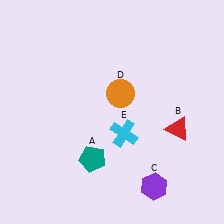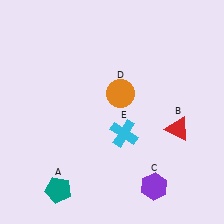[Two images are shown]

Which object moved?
The teal pentagon (A) moved left.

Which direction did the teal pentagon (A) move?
The teal pentagon (A) moved left.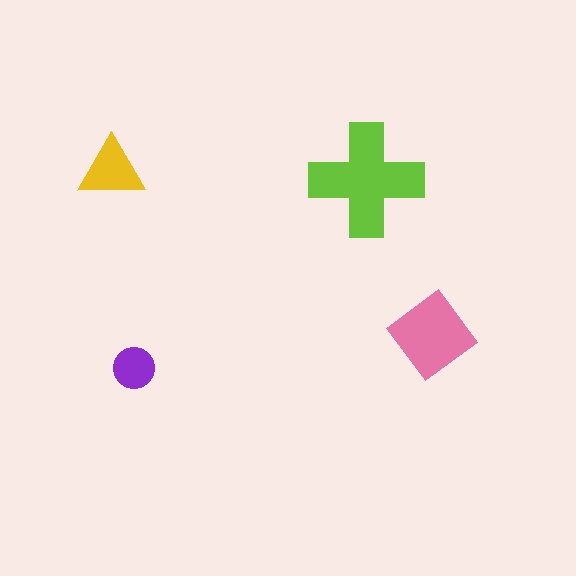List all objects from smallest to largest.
The purple circle, the yellow triangle, the pink diamond, the lime cross.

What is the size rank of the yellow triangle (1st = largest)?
3rd.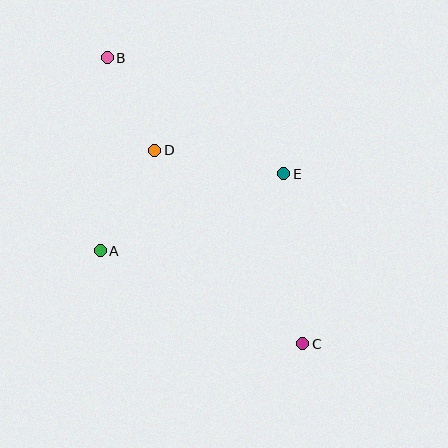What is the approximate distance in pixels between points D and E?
The distance between D and E is approximately 131 pixels.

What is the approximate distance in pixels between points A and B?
The distance between A and B is approximately 193 pixels.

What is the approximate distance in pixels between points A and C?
The distance between A and C is approximately 223 pixels.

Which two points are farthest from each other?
Points B and C are farthest from each other.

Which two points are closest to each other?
Points B and D are closest to each other.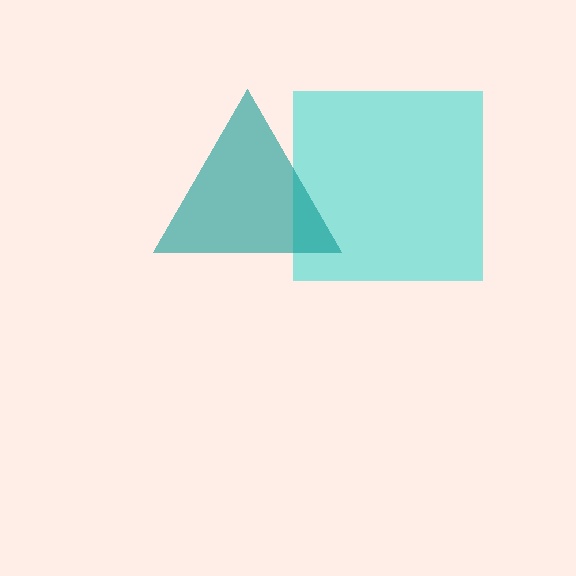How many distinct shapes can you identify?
There are 2 distinct shapes: a cyan square, a teal triangle.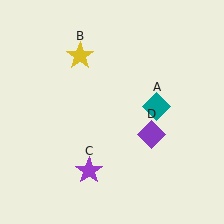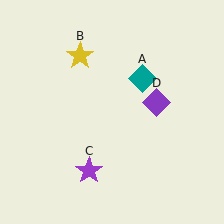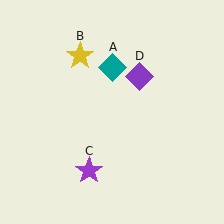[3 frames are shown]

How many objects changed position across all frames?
2 objects changed position: teal diamond (object A), purple diamond (object D).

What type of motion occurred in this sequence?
The teal diamond (object A), purple diamond (object D) rotated counterclockwise around the center of the scene.